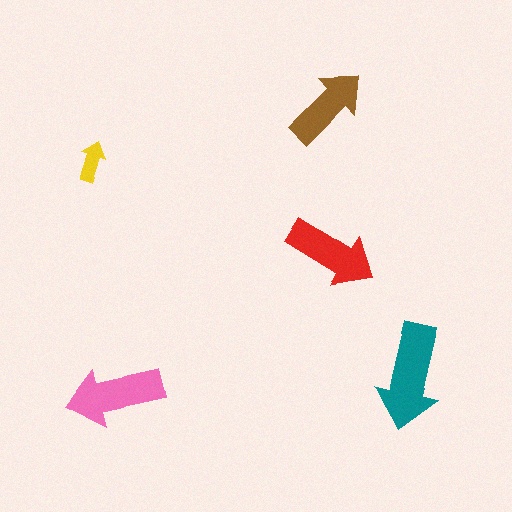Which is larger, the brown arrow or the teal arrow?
The teal one.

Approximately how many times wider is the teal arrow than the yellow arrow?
About 2.5 times wider.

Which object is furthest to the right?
The teal arrow is rightmost.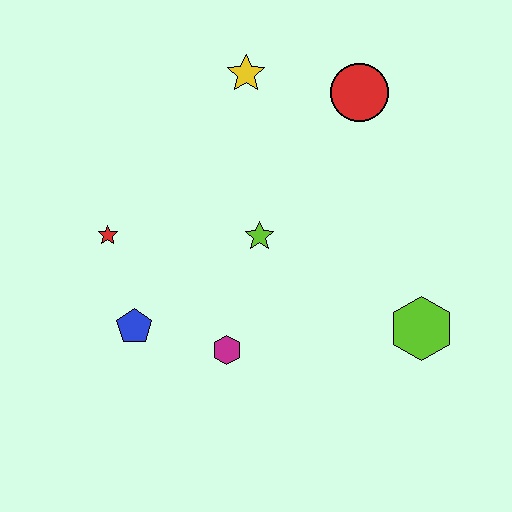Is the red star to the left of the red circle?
Yes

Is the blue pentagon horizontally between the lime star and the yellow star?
No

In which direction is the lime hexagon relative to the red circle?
The lime hexagon is below the red circle.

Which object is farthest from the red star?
The lime hexagon is farthest from the red star.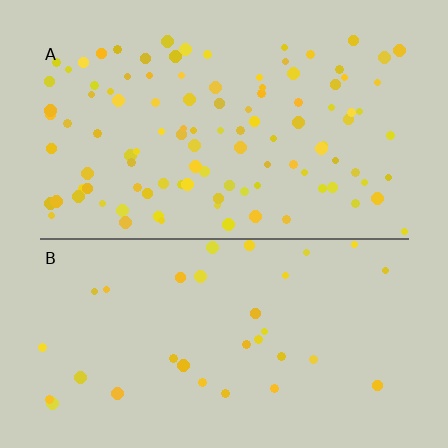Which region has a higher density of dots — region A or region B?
A (the top).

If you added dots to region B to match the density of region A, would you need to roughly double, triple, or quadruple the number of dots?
Approximately triple.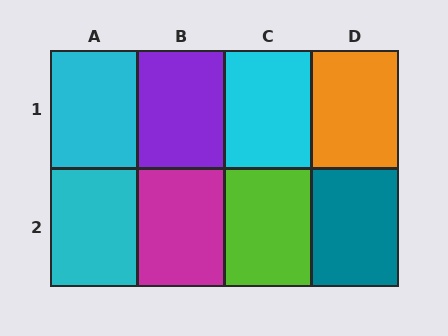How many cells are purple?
1 cell is purple.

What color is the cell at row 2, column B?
Magenta.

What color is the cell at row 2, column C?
Lime.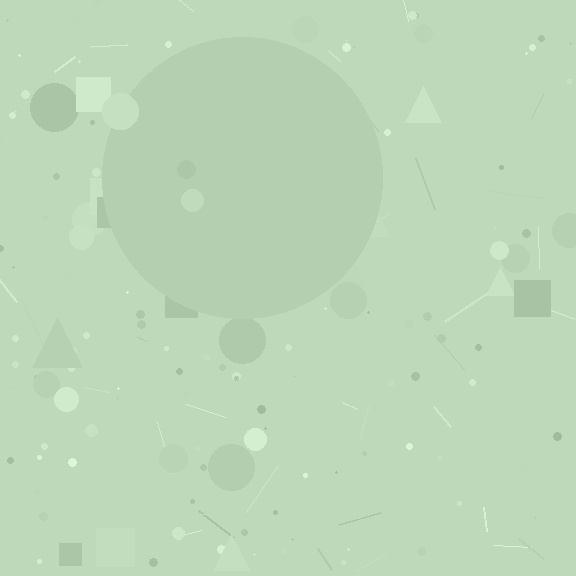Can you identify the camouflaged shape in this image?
The camouflaged shape is a circle.